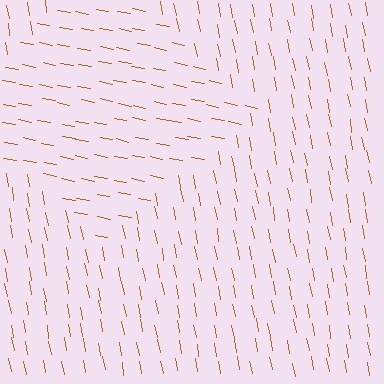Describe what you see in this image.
The image is filled with small brown line segments. A diamond region in the image has lines oriented differently from the surrounding lines, creating a visible texture boundary.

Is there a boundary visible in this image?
Yes, there is a texture boundary formed by a change in line orientation.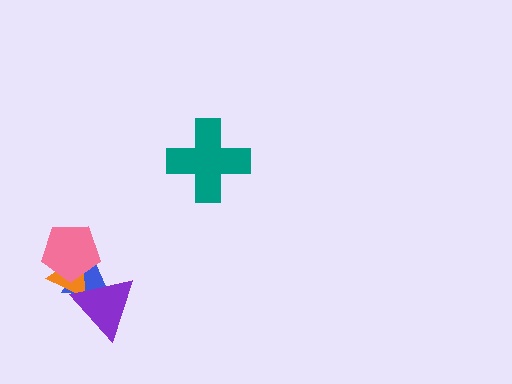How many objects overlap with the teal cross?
0 objects overlap with the teal cross.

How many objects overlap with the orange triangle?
3 objects overlap with the orange triangle.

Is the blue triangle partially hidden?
Yes, it is partially covered by another shape.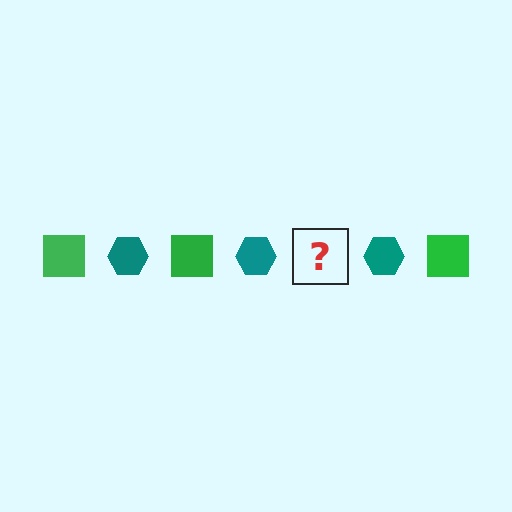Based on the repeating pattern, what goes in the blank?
The blank should be a green square.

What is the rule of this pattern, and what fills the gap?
The rule is that the pattern alternates between green square and teal hexagon. The gap should be filled with a green square.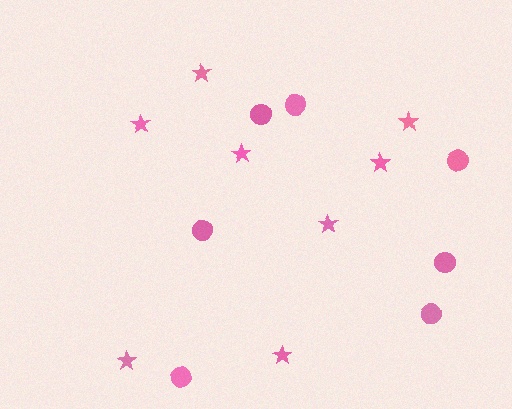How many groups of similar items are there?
There are 2 groups: one group of stars (8) and one group of circles (7).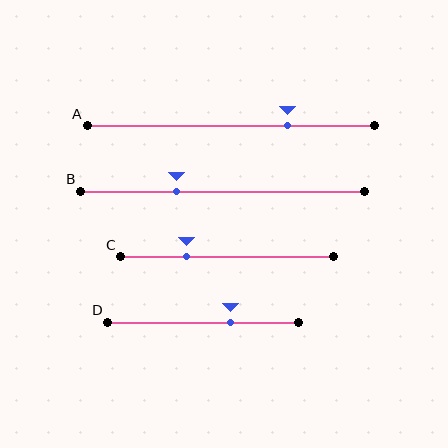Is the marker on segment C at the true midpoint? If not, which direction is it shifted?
No, the marker on segment C is shifted to the left by about 19% of the segment length.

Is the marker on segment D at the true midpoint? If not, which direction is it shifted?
No, the marker on segment D is shifted to the right by about 14% of the segment length.